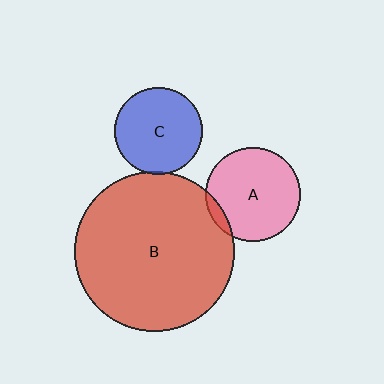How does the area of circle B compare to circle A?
Approximately 2.9 times.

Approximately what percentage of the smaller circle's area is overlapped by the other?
Approximately 5%.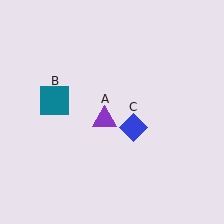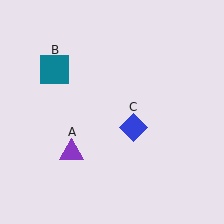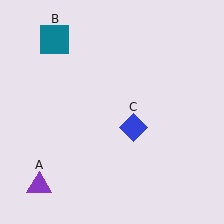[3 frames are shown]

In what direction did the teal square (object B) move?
The teal square (object B) moved up.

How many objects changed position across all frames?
2 objects changed position: purple triangle (object A), teal square (object B).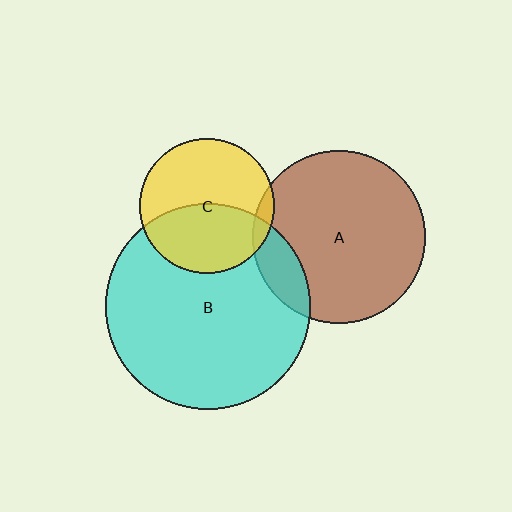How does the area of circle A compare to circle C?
Approximately 1.7 times.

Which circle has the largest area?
Circle B (cyan).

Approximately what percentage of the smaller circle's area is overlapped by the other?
Approximately 45%.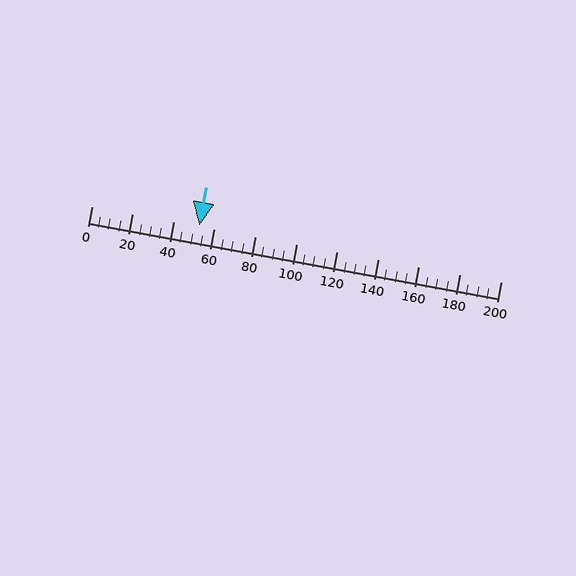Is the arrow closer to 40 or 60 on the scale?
The arrow is closer to 60.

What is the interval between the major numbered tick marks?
The major tick marks are spaced 20 units apart.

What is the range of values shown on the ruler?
The ruler shows values from 0 to 200.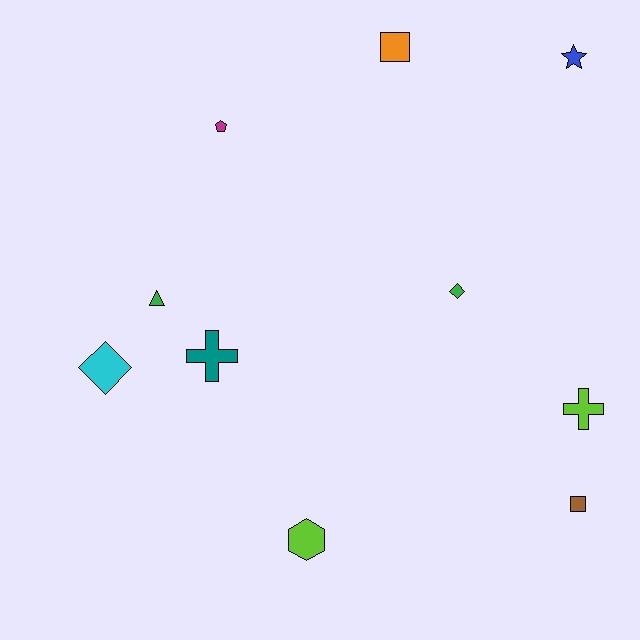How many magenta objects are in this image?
There is 1 magenta object.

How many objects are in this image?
There are 10 objects.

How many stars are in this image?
There is 1 star.